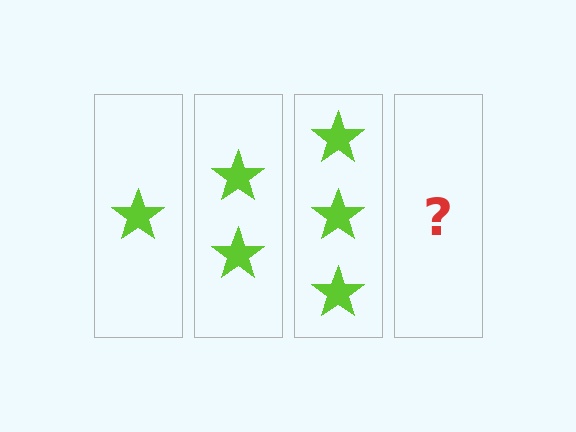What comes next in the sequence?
The next element should be 4 stars.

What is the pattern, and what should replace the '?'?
The pattern is that each step adds one more star. The '?' should be 4 stars.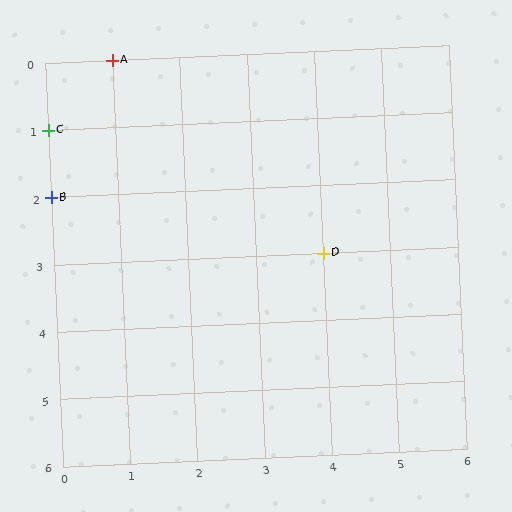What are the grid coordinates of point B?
Point B is at grid coordinates (0, 2).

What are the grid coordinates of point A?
Point A is at grid coordinates (1, 0).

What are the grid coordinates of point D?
Point D is at grid coordinates (4, 3).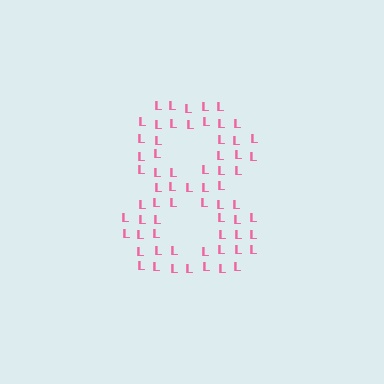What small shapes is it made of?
It is made of small letter L's.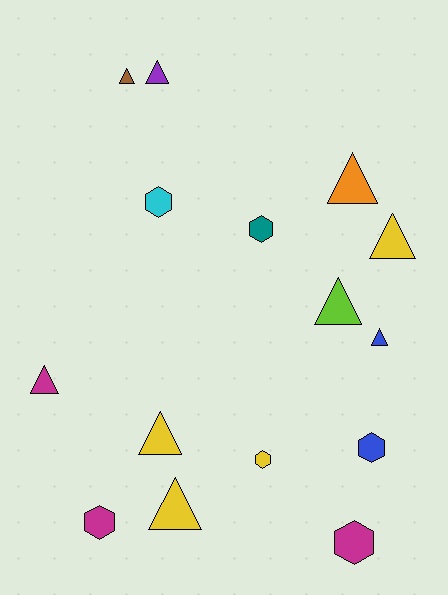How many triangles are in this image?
There are 9 triangles.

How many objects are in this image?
There are 15 objects.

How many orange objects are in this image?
There is 1 orange object.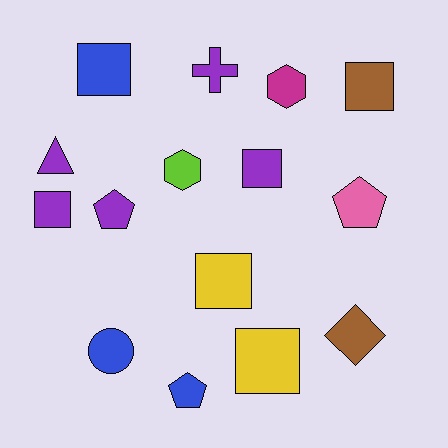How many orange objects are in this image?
There are no orange objects.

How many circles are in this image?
There is 1 circle.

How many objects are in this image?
There are 15 objects.